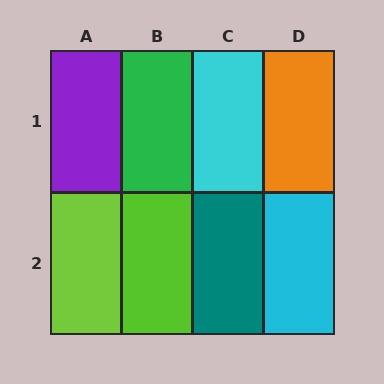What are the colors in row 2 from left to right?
Lime, lime, teal, cyan.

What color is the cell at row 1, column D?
Orange.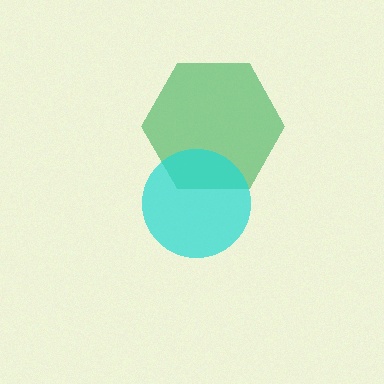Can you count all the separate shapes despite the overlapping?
Yes, there are 2 separate shapes.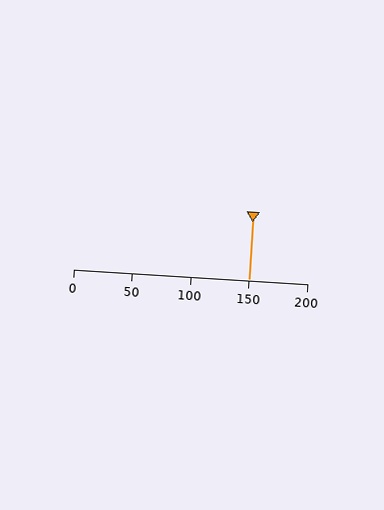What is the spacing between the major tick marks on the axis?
The major ticks are spaced 50 apart.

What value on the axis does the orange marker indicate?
The marker indicates approximately 150.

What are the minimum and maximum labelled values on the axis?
The axis runs from 0 to 200.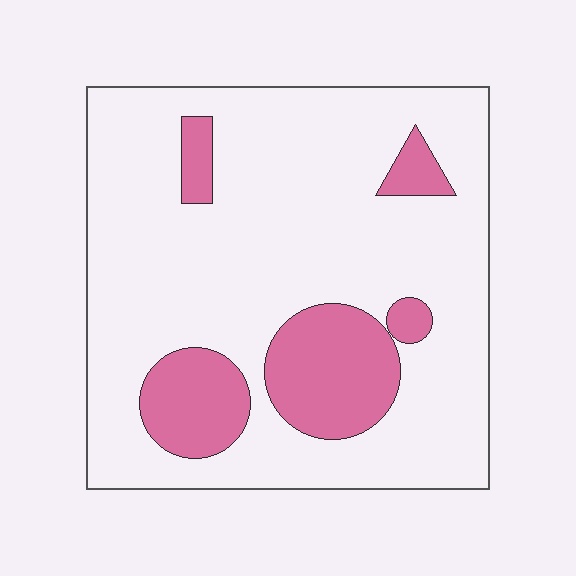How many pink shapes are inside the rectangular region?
5.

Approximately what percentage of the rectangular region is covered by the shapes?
Approximately 20%.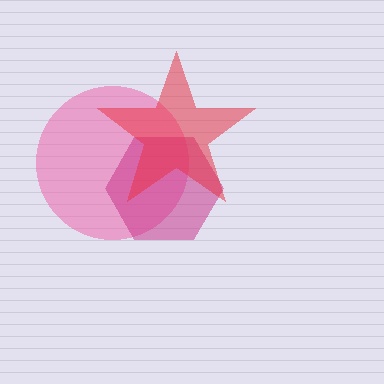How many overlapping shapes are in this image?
There are 3 overlapping shapes in the image.